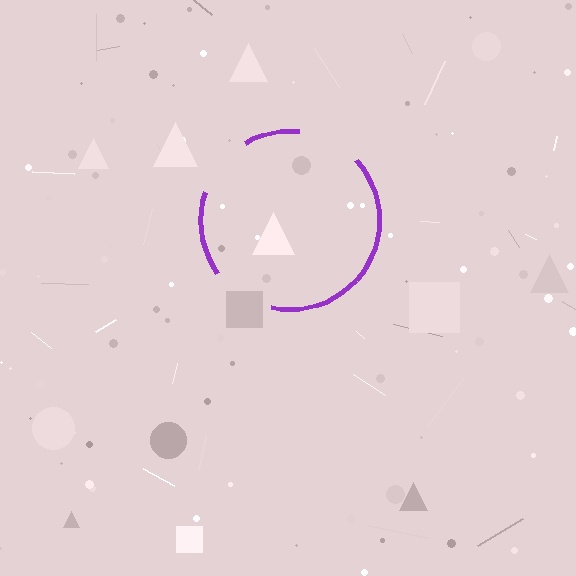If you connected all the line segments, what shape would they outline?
They would outline a circle.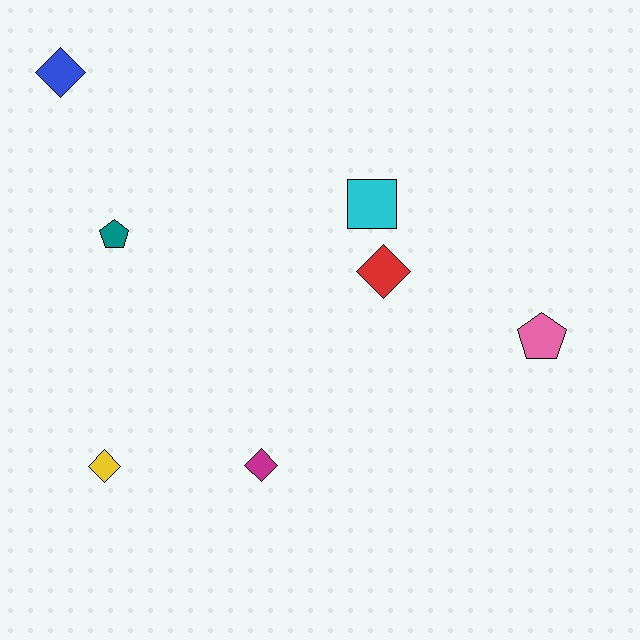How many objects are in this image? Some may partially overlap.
There are 7 objects.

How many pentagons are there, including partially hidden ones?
There are 2 pentagons.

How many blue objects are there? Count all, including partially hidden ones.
There is 1 blue object.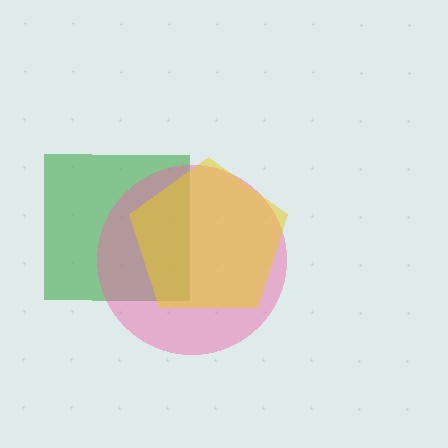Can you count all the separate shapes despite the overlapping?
Yes, there are 3 separate shapes.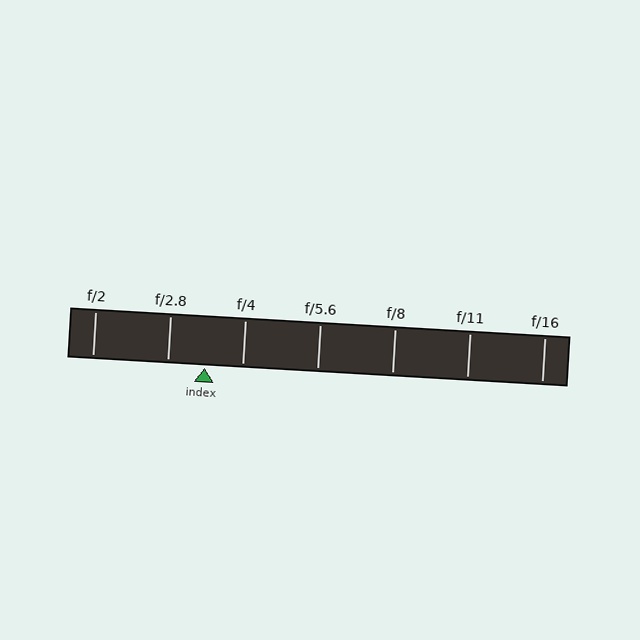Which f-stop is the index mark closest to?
The index mark is closest to f/4.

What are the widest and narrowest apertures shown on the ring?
The widest aperture shown is f/2 and the narrowest is f/16.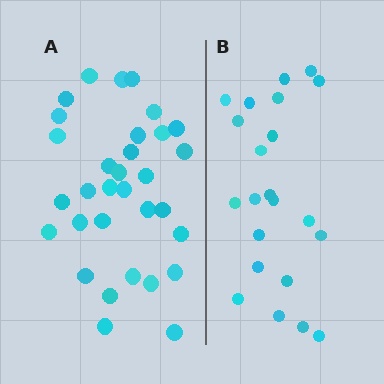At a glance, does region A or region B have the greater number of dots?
Region A (the left region) has more dots.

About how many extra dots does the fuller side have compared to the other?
Region A has roughly 10 or so more dots than region B.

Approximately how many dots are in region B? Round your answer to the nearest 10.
About 20 dots. (The exact count is 22, which rounds to 20.)